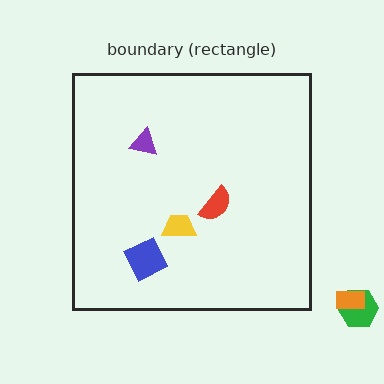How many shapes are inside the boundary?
4 inside, 2 outside.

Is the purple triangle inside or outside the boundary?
Inside.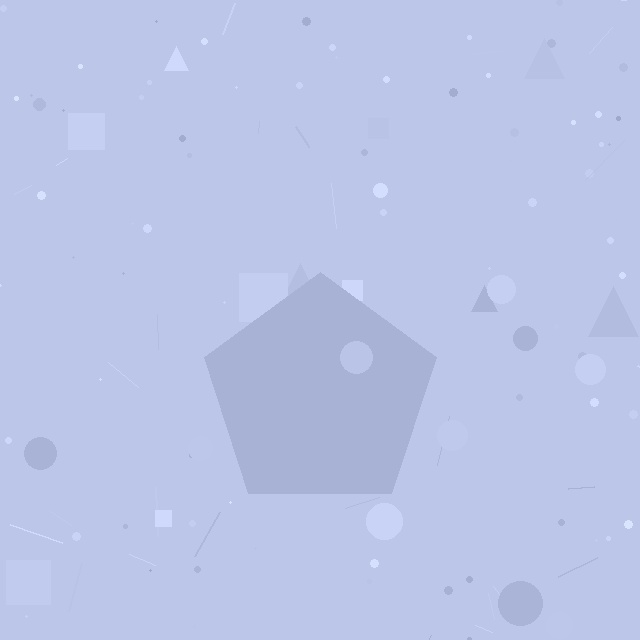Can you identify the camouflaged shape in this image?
The camouflaged shape is a pentagon.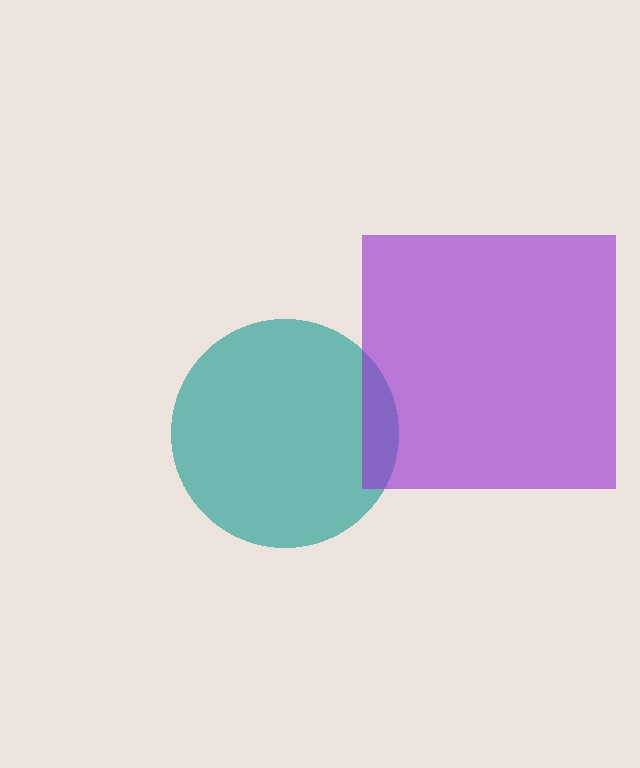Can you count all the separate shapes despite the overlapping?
Yes, there are 2 separate shapes.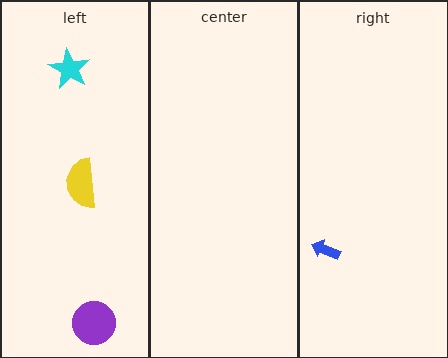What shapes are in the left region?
The cyan star, the yellow semicircle, the purple circle.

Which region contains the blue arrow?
The right region.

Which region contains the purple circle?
The left region.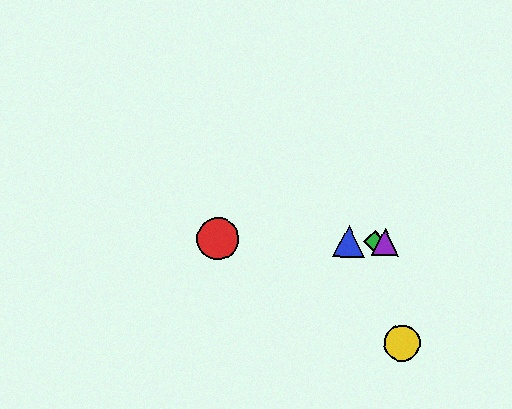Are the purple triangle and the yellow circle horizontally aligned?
No, the purple triangle is at y≈242 and the yellow circle is at y≈343.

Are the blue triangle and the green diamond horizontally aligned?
Yes, both are at y≈241.